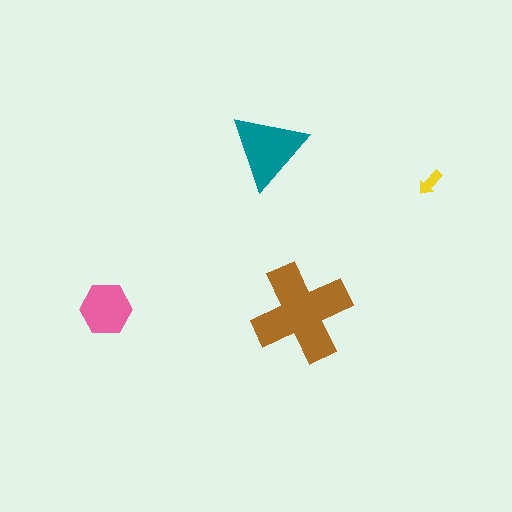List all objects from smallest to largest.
The yellow arrow, the pink hexagon, the teal triangle, the brown cross.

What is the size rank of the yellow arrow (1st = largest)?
4th.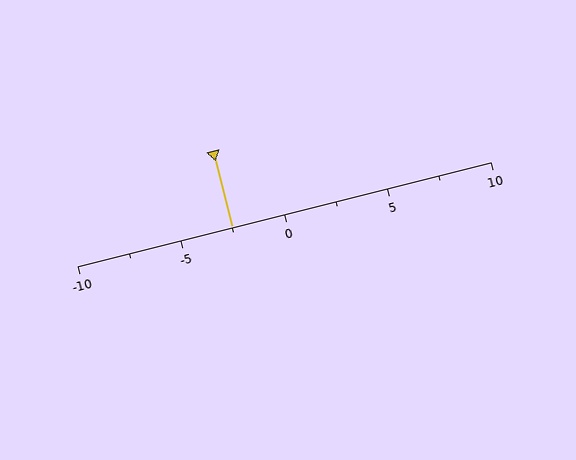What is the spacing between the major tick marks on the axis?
The major ticks are spaced 5 apart.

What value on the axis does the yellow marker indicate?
The marker indicates approximately -2.5.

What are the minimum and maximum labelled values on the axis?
The axis runs from -10 to 10.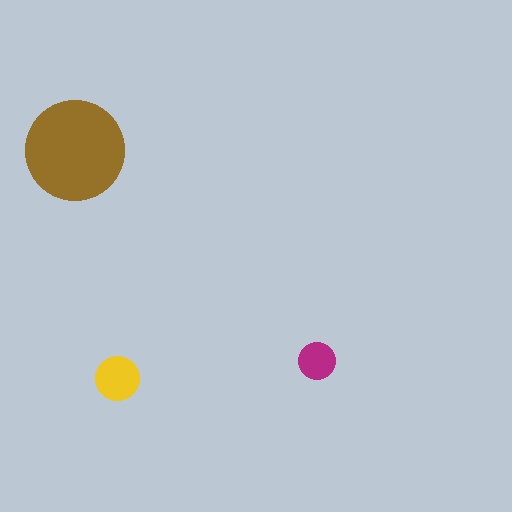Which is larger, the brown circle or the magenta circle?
The brown one.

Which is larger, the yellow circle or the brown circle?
The brown one.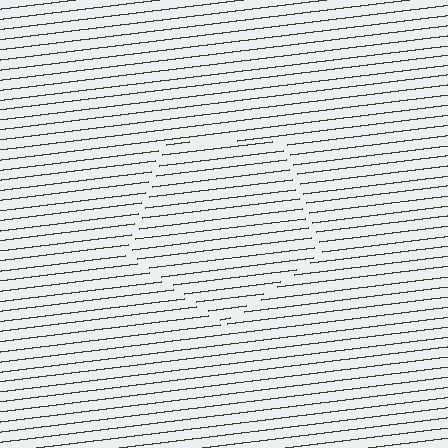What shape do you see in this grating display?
An illusory pentagon. The interior of the shape contains the same grating, shifted by half a period — the contour is defined by the phase discontinuity where line-ends from the inner and outer gratings abut.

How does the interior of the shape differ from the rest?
The interior of the shape contains the same grating, shifted by half a period — the contour is defined by the phase discontinuity where line-ends from the inner and outer gratings abut.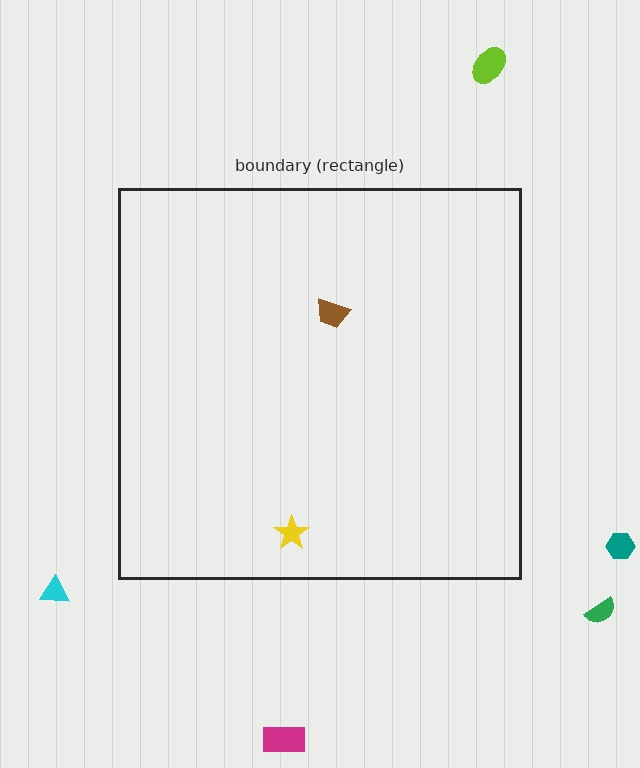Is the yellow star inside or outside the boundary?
Inside.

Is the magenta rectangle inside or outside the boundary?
Outside.